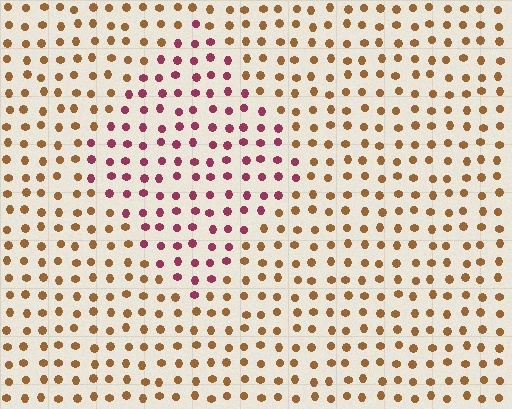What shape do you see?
I see a diamond.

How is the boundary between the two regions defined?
The boundary is defined purely by a slight shift in hue (about 53 degrees). Spacing, size, and orientation are identical on both sides.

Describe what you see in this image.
The image is filled with small brown elements in a uniform arrangement. A diamond-shaped region is visible where the elements are tinted to a slightly different hue, forming a subtle color boundary.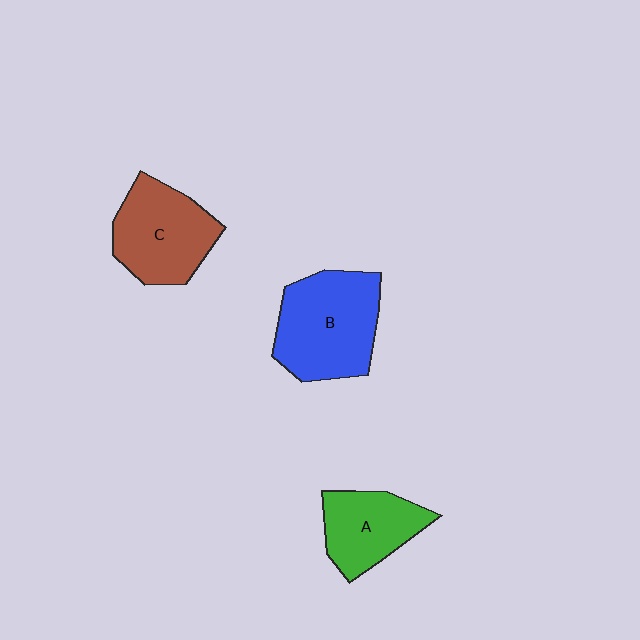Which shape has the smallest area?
Shape A (green).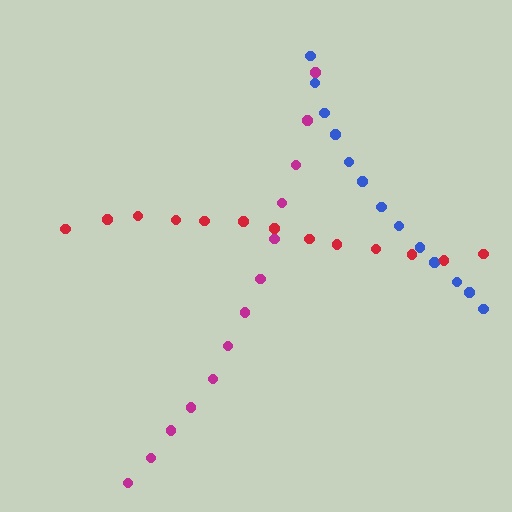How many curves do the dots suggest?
There are 3 distinct paths.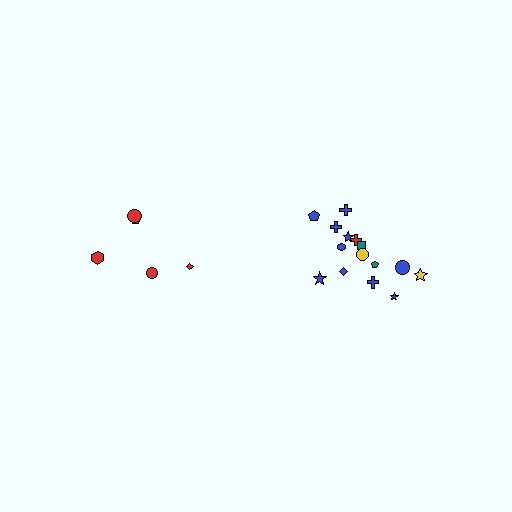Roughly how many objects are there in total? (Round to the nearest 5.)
Roughly 20 objects in total.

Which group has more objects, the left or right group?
The right group.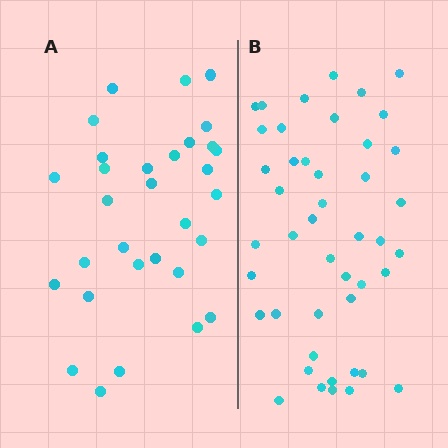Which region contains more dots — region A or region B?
Region B (the right region) has more dots.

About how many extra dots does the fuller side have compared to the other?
Region B has approximately 15 more dots than region A.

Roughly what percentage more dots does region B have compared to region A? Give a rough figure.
About 45% more.